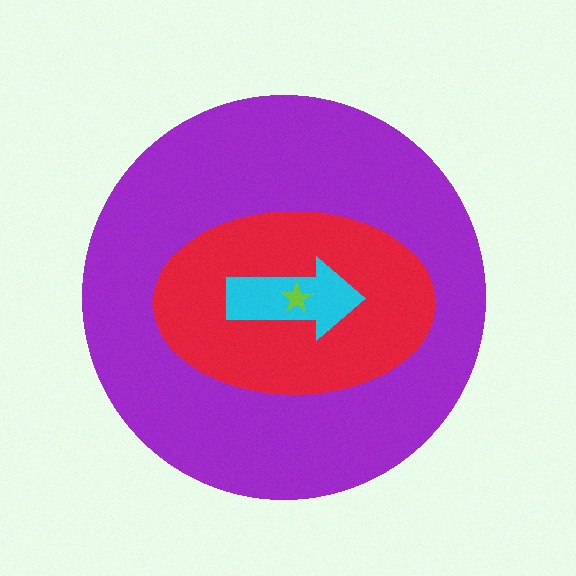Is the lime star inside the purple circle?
Yes.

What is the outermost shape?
The purple circle.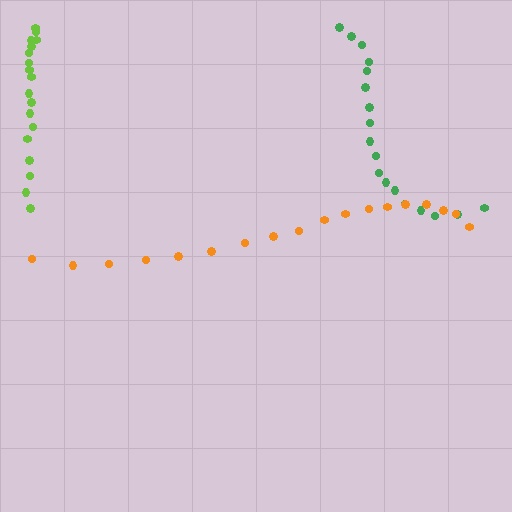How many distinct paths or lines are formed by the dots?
There are 3 distinct paths.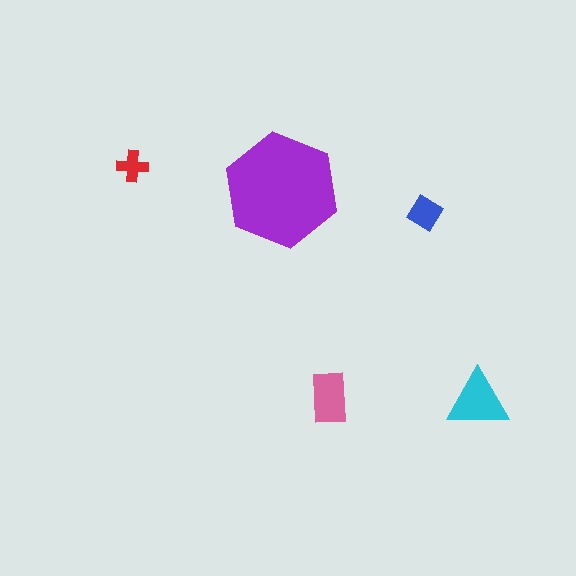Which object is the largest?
The purple hexagon.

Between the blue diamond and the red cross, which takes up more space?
The blue diamond.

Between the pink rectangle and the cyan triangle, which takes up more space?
The cyan triangle.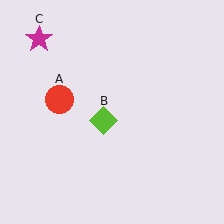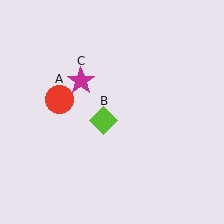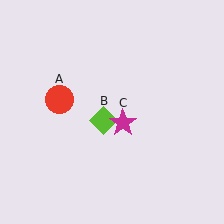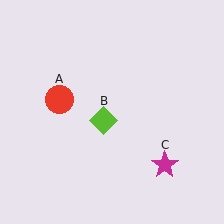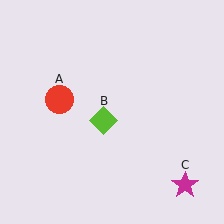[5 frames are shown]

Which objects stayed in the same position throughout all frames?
Red circle (object A) and lime diamond (object B) remained stationary.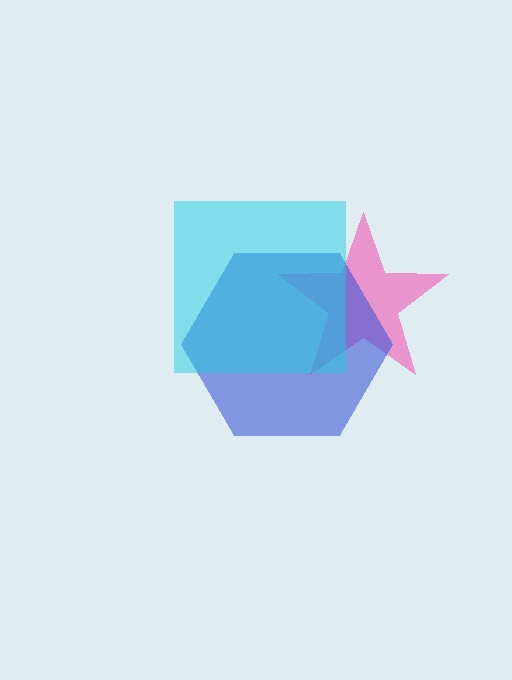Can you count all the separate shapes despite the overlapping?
Yes, there are 3 separate shapes.